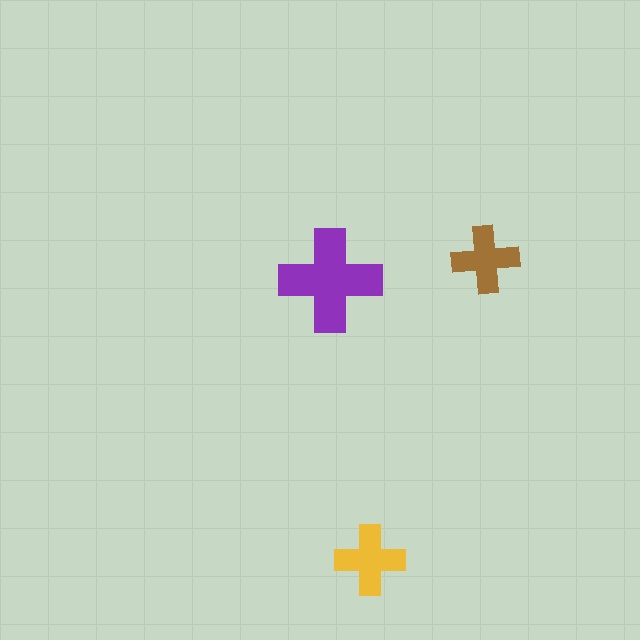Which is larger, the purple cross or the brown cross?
The purple one.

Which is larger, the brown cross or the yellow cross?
The yellow one.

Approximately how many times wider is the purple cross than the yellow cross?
About 1.5 times wider.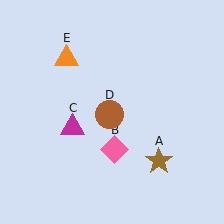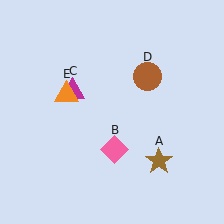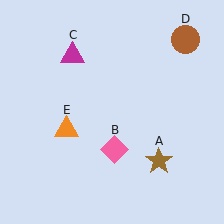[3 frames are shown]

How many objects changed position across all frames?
3 objects changed position: magenta triangle (object C), brown circle (object D), orange triangle (object E).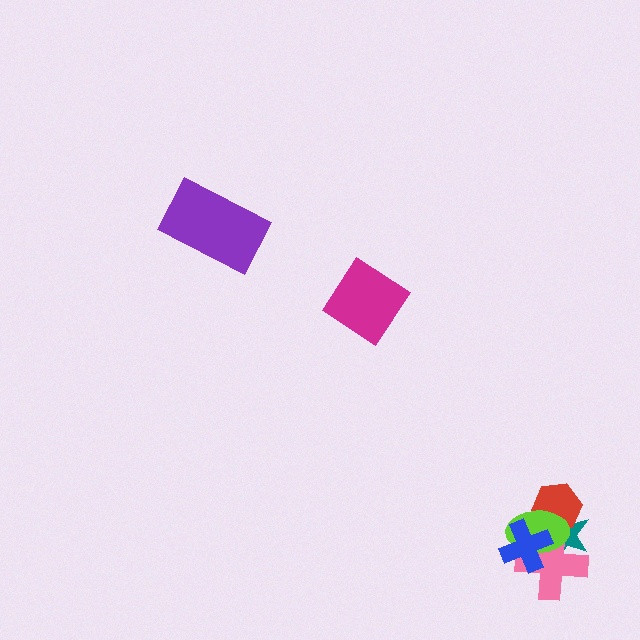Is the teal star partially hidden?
Yes, it is partially covered by another shape.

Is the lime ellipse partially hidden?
Yes, it is partially covered by another shape.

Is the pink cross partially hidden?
Yes, it is partially covered by another shape.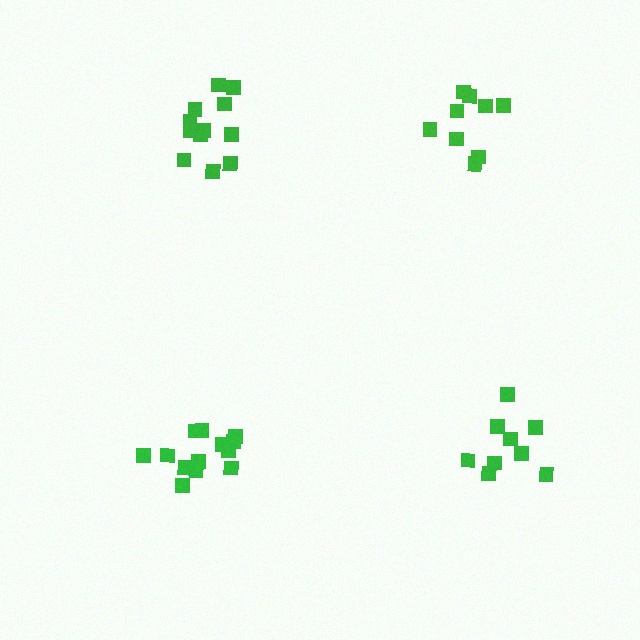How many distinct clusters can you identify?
There are 4 distinct clusters.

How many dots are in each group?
Group 1: 9 dots, Group 2: 14 dots, Group 3: 9 dots, Group 4: 12 dots (44 total).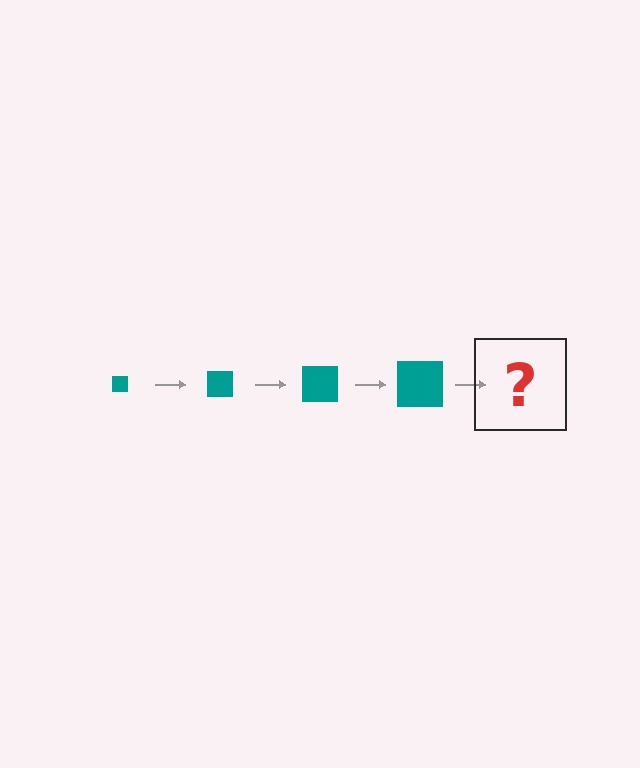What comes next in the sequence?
The next element should be a teal square, larger than the previous one.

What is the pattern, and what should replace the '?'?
The pattern is that the square gets progressively larger each step. The '?' should be a teal square, larger than the previous one.